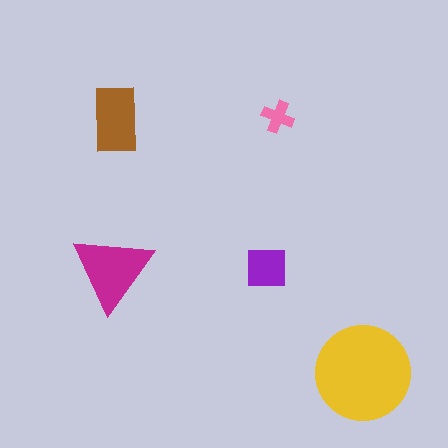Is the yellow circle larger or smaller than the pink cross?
Larger.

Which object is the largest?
The yellow circle.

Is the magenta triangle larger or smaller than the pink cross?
Larger.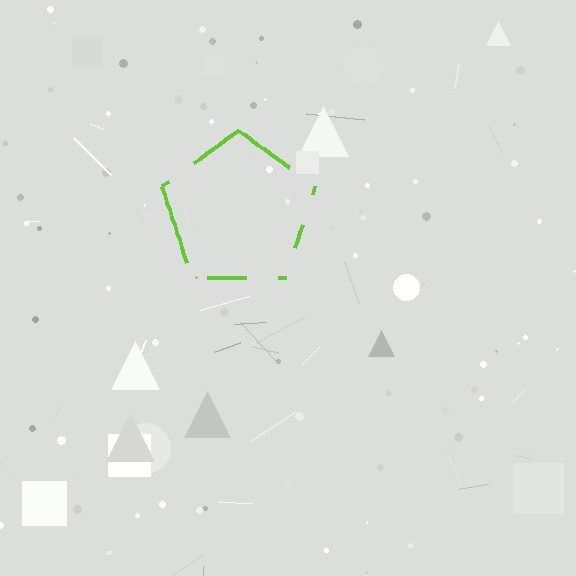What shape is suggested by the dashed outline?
The dashed outline suggests a pentagon.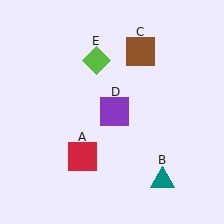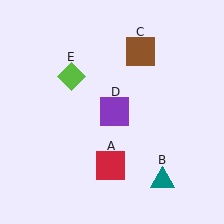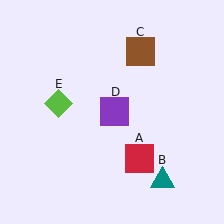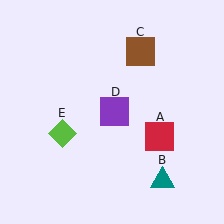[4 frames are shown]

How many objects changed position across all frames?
2 objects changed position: red square (object A), lime diamond (object E).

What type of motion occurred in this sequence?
The red square (object A), lime diamond (object E) rotated counterclockwise around the center of the scene.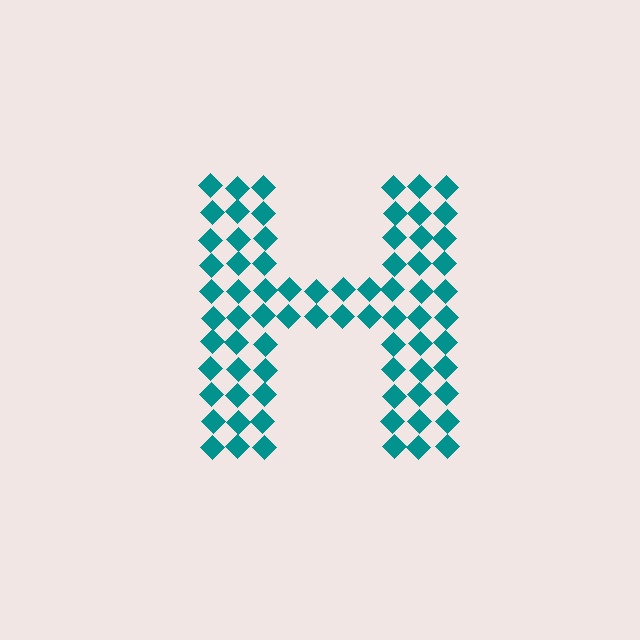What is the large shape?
The large shape is the letter H.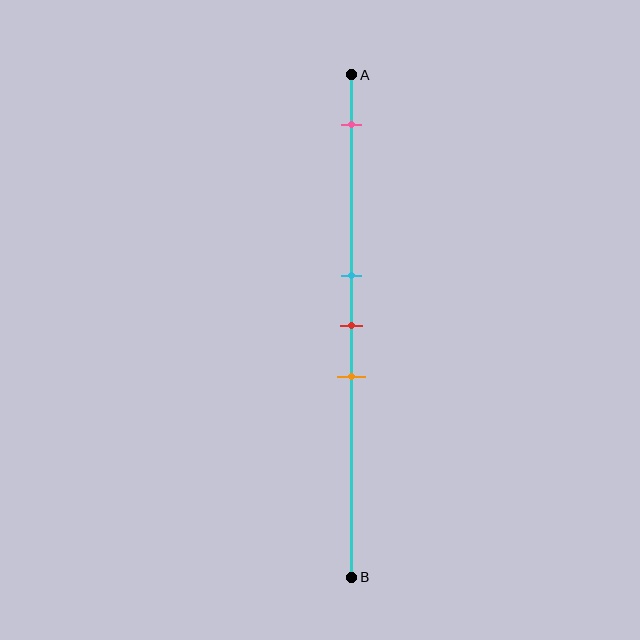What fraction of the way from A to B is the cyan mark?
The cyan mark is approximately 40% (0.4) of the way from A to B.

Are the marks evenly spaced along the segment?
No, the marks are not evenly spaced.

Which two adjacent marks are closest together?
The cyan and red marks are the closest adjacent pair.